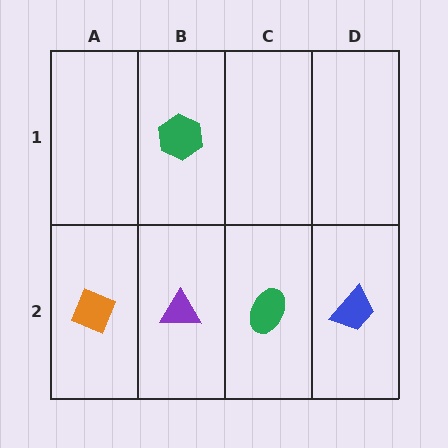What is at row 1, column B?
A green hexagon.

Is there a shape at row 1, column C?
No, that cell is empty.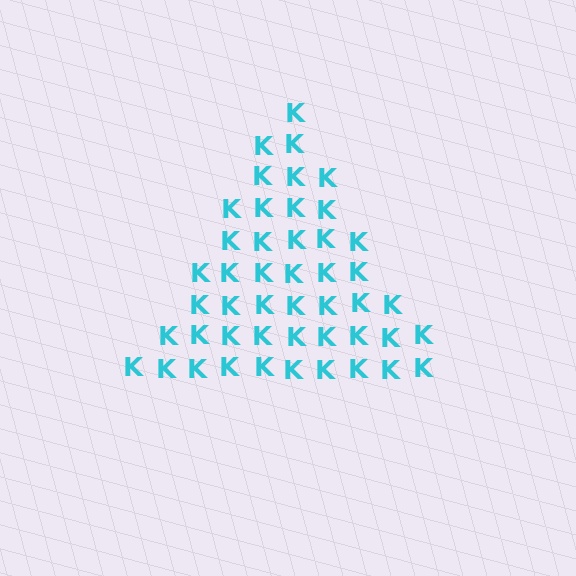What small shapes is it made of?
It is made of small letter K's.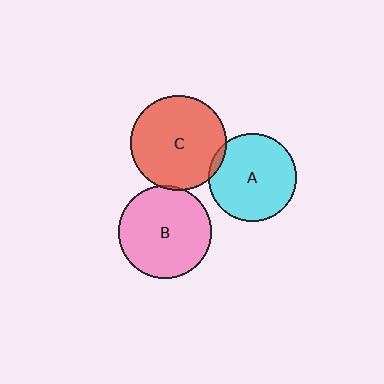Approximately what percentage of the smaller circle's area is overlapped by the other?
Approximately 5%.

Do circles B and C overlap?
Yes.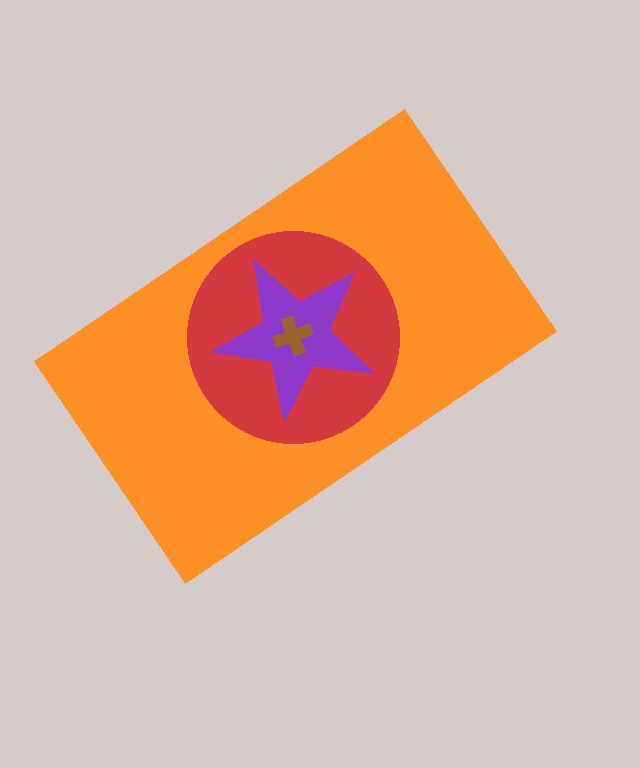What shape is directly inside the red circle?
The purple star.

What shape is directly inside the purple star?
The brown cross.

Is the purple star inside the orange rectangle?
Yes.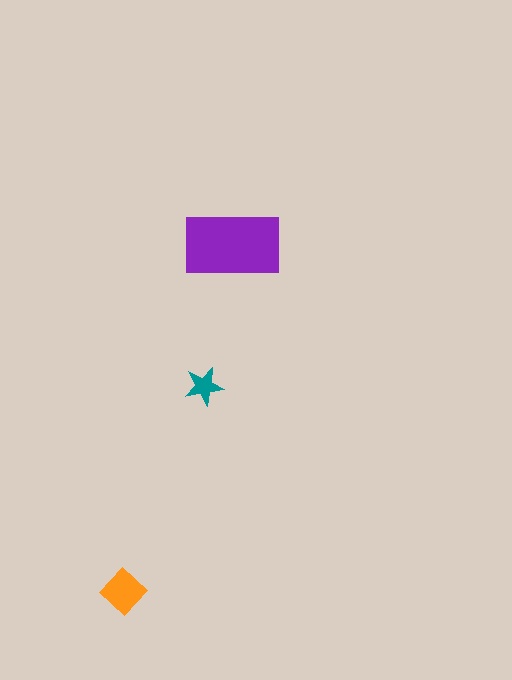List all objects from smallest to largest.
The teal star, the orange diamond, the purple rectangle.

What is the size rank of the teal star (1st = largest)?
3rd.